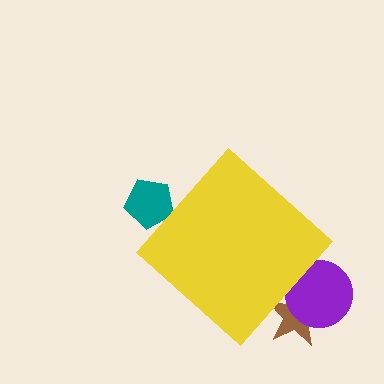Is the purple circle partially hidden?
Yes, the purple circle is partially hidden behind the yellow diamond.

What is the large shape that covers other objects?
A yellow diamond.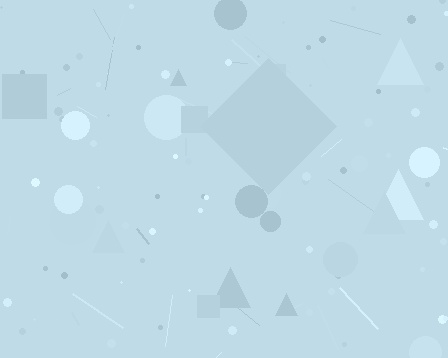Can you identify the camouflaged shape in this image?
The camouflaged shape is a diamond.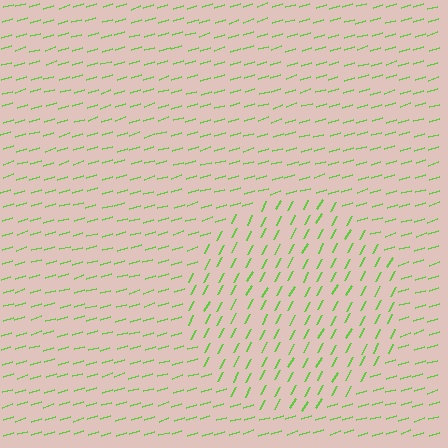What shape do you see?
I see a circle.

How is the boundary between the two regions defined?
The boundary is defined purely by a change in line orientation (approximately 45 degrees difference). All lines are the same color and thickness.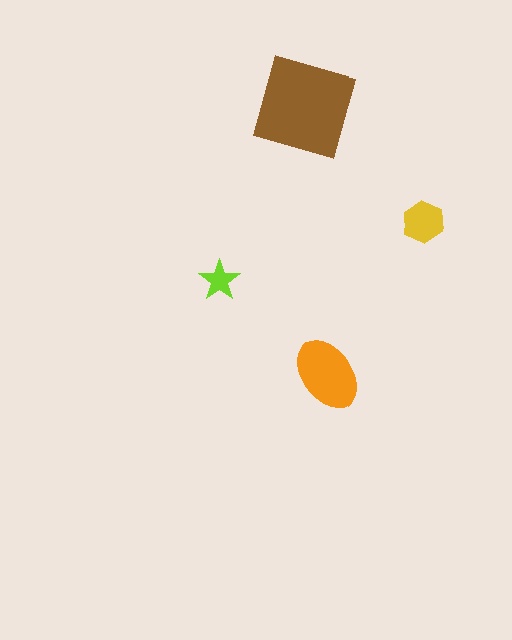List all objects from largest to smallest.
The brown diamond, the orange ellipse, the yellow hexagon, the lime star.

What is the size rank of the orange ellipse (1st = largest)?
2nd.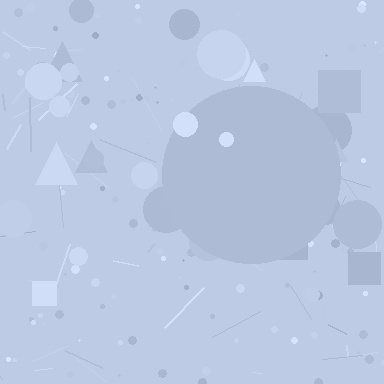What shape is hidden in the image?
A circle is hidden in the image.